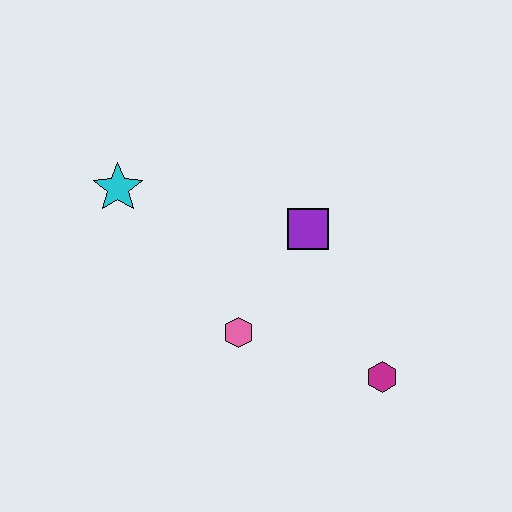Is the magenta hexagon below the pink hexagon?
Yes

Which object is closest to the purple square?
The pink hexagon is closest to the purple square.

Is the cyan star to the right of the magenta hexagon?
No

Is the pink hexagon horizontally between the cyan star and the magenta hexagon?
Yes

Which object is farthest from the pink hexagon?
The cyan star is farthest from the pink hexagon.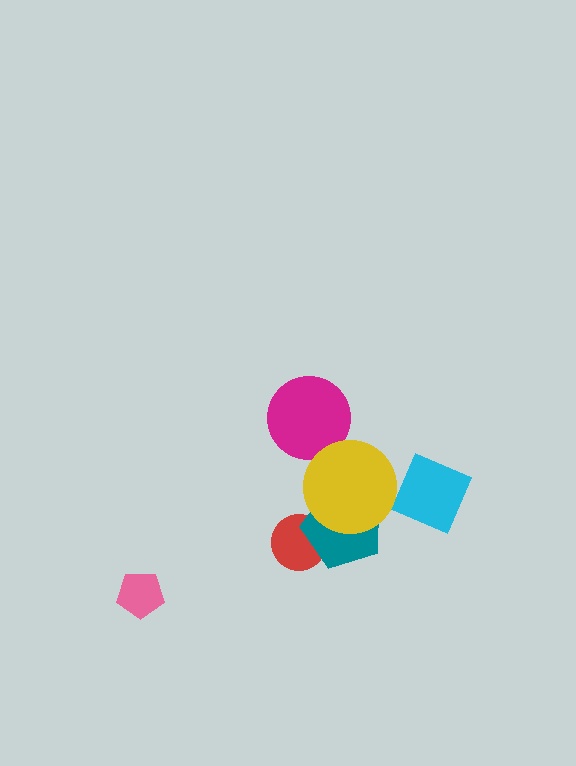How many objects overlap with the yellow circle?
1 object overlaps with the yellow circle.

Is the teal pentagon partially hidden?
Yes, it is partially covered by another shape.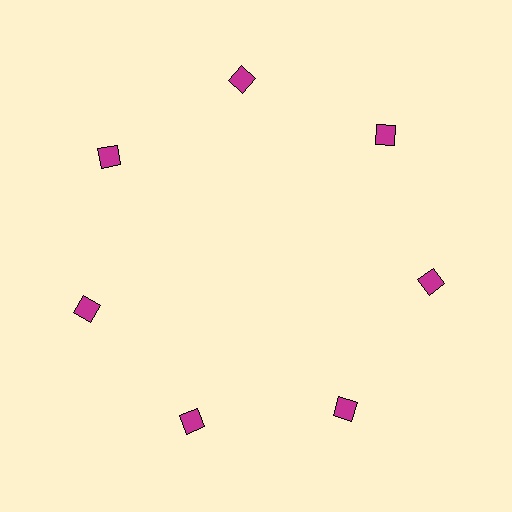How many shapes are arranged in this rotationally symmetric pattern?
There are 7 shapes, arranged in 7 groups of 1.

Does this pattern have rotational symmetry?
Yes, this pattern has 7-fold rotational symmetry. It looks the same after rotating 51 degrees around the center.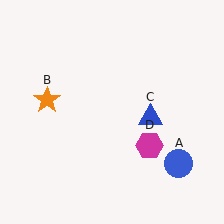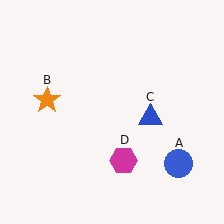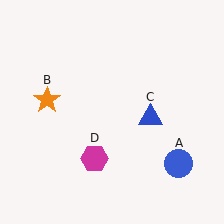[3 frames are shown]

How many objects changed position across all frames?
1 object changed position: magenta hexagon (object D).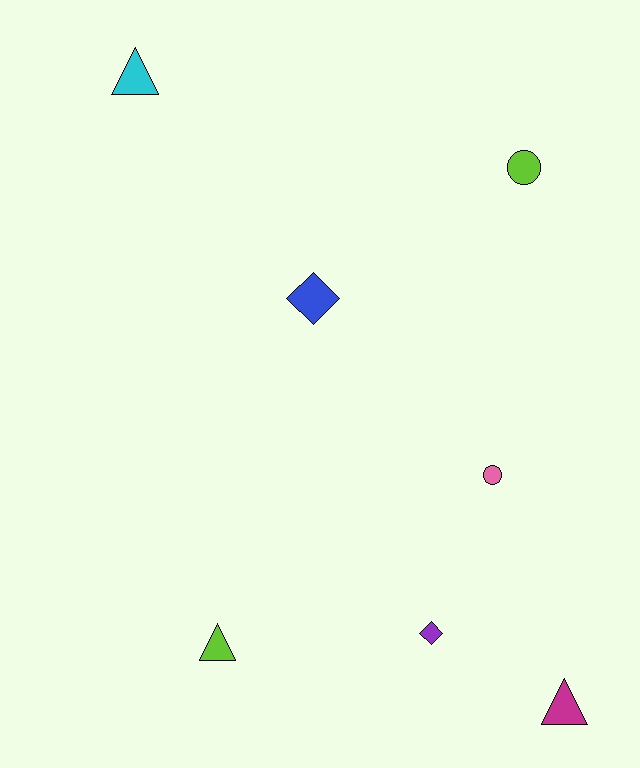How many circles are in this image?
There are 2 circles.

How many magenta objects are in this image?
There is 1 magenta object.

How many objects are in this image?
There are 7 objects.